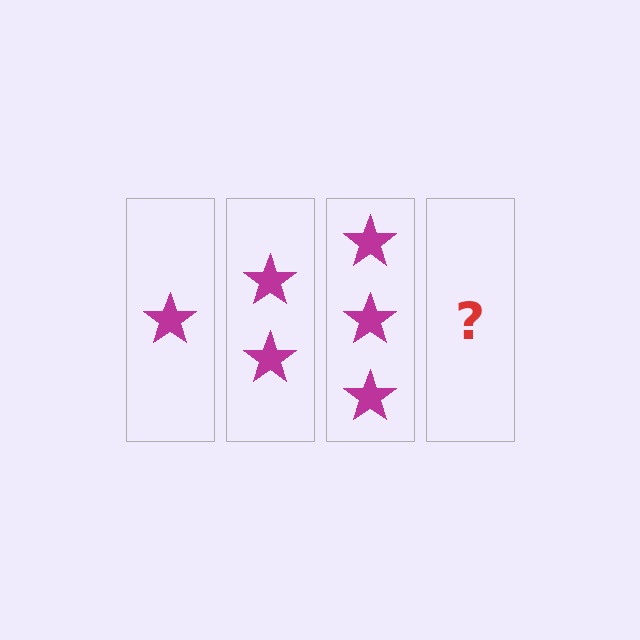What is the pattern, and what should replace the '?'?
The pattern is that each step adds one more star. The '?' should be 4 stars.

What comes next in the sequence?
The next element should be 4 stars.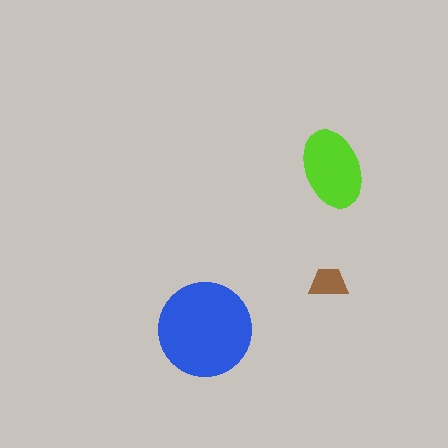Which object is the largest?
The blue circle.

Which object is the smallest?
The brown trapezoid.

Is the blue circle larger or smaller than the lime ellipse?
Larger.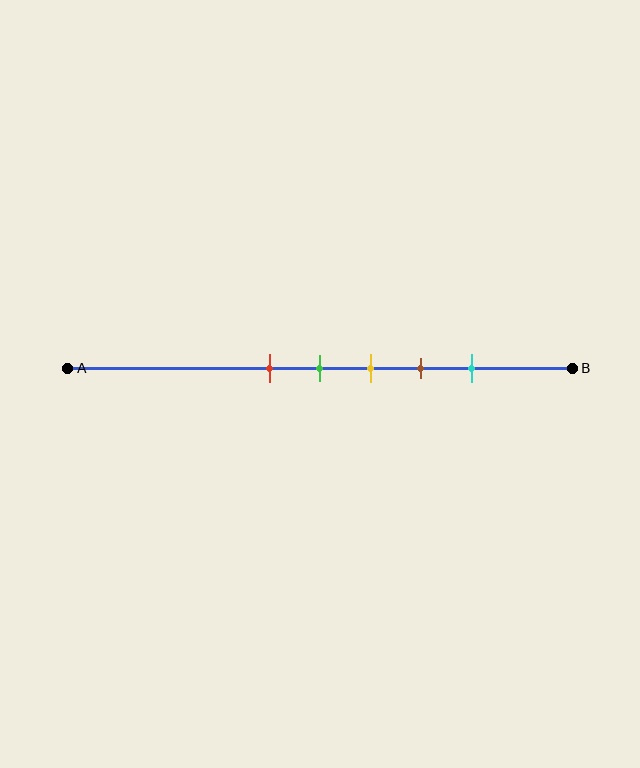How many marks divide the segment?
There are 5 marks dividing the segment.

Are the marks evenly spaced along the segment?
Yes, the marks are approximately evenly spaced.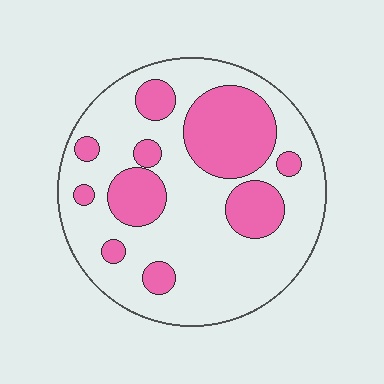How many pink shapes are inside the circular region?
10.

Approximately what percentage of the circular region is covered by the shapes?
Approximately 30%.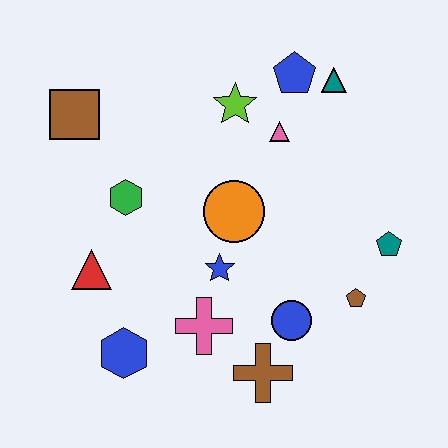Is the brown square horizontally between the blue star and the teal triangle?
No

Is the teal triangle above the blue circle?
Yes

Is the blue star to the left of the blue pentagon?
Yes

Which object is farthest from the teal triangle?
The blue hexagon is farthest from the teal triangle.